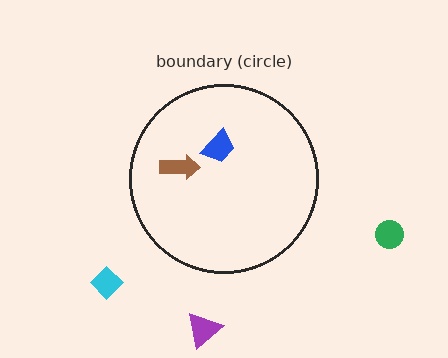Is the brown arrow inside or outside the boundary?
Inside.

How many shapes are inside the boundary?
2 inside, 3 outside.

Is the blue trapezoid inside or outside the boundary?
Inside.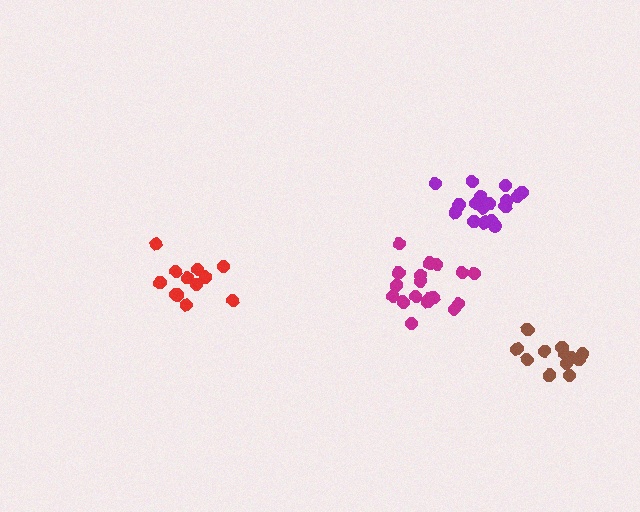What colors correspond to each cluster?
The clusters are colored: magenta, red, purple, brown.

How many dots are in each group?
Group 1: 18 dots, Group 2: 12 dots, Group 3: 17 dots, Group 4: 12 dots (59 total).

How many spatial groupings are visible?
There are 4 spatial groupings.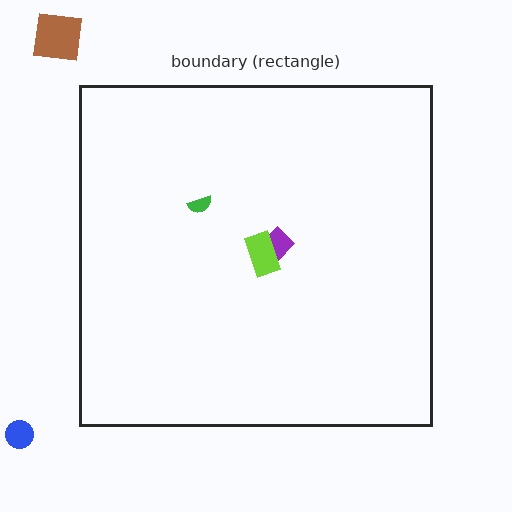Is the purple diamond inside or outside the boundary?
Inside.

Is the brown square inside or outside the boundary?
Outside.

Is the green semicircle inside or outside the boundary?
Inside.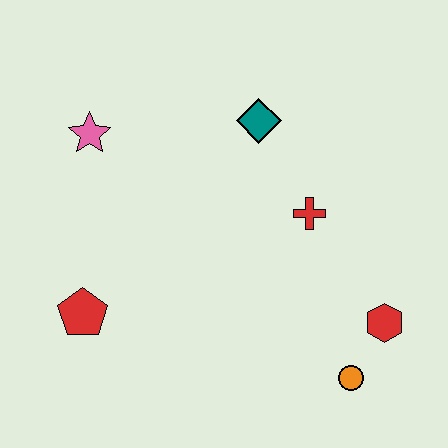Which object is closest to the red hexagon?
The orange circle is closest to the red hexagon.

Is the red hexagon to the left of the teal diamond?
No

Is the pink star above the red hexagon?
Yes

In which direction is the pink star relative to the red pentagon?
The pink star is above the red pentagon.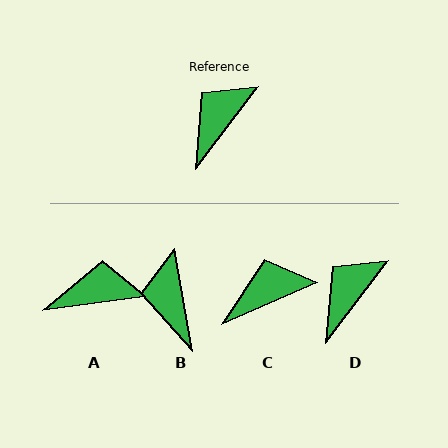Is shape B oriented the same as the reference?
No, it is off by about 47 degrees.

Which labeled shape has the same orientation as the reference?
D.